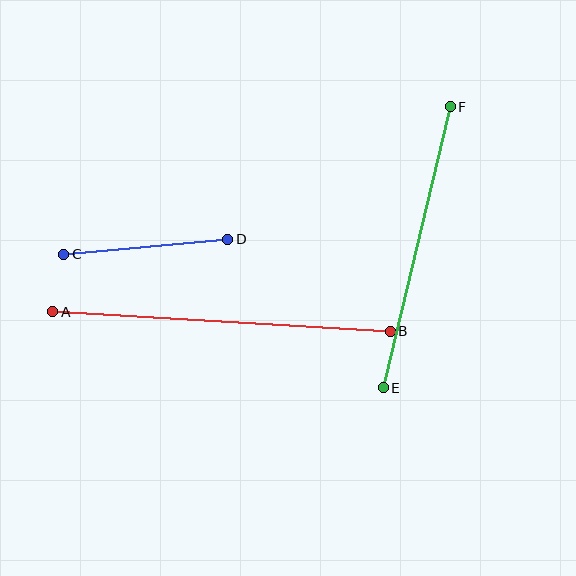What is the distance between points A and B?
The distance is approximately 338 pixels.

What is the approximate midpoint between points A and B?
The midpoint is at approximately (221, 321) pixels.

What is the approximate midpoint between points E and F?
The midpoint is at approximately (417, 247) pixels.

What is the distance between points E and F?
The distance is approximately 289 pixels.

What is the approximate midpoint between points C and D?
The midpoint is at approximately (146, 247) pixels.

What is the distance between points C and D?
The distance is approximately 165 pixels.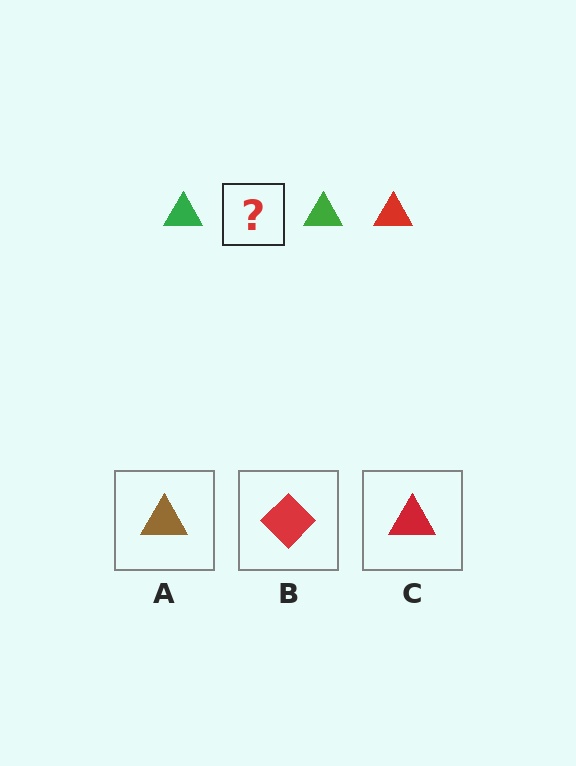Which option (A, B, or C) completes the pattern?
C.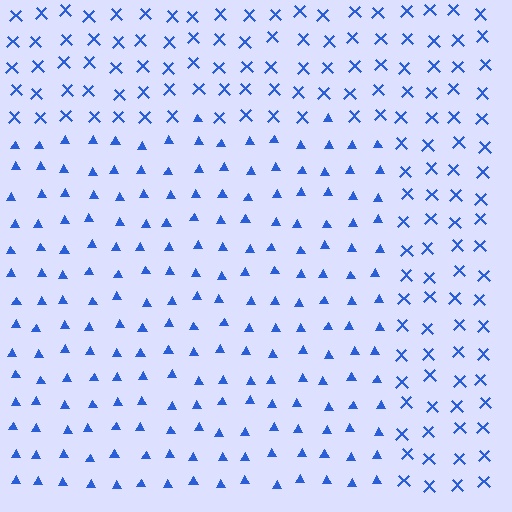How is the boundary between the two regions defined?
The boundary is defined by a change in element shape: triangles inside vs. X marks outside. All elements share the same color and spacing.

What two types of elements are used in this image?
The image uses triangles inside the rectangle region and X marks outside it.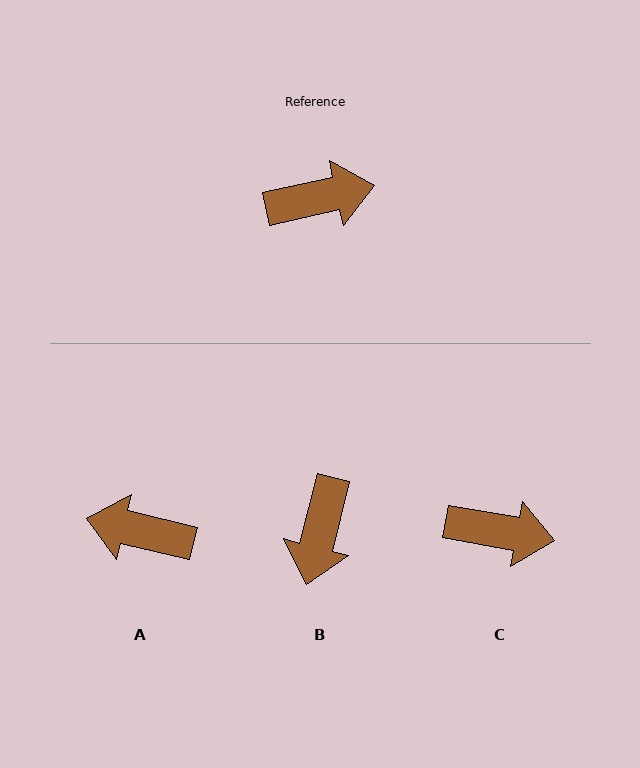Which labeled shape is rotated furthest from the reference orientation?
A, about 154 degrees away.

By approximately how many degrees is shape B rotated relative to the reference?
Approximately 116 degrees clockwise.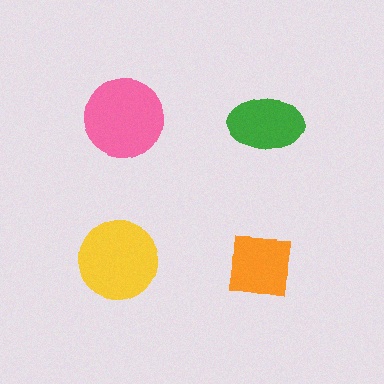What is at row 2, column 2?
An orange square.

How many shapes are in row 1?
2 shapes.